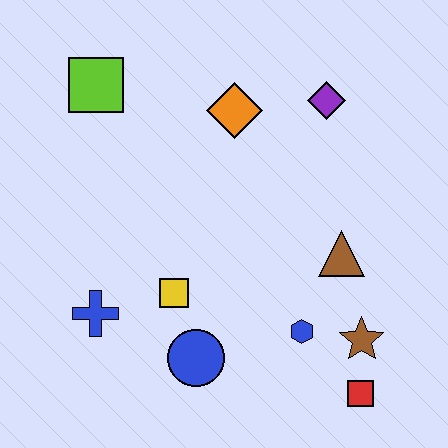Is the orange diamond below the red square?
No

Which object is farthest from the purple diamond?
The blue cross is farthest from the purple diamond.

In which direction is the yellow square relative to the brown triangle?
The yellow square is to the left of the brown triangle.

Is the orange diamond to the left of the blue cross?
No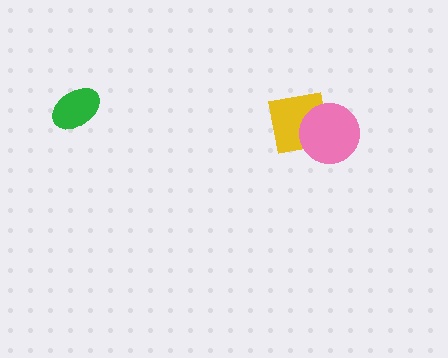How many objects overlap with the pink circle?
1 object overlaps with the pink circle.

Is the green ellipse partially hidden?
No, no other shape covers it.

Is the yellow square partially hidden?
Yes, it is partially covered by another shape.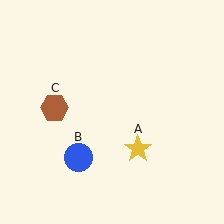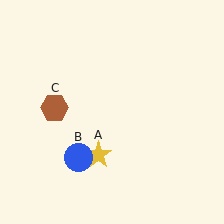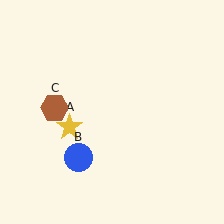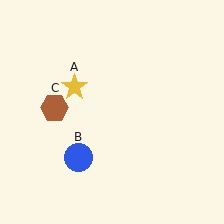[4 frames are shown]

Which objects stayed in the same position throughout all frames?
Blue circle (object B) and brown hexagon (object C) remained stationary.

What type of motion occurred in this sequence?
The yellow star (object A) rotated clockwise around the center of the scene.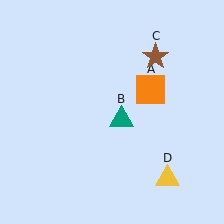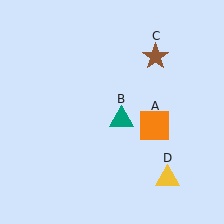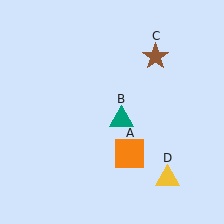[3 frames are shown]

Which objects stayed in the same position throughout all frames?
Teal triangle (object B) and brown star (object C) and yellow triangle (object D) remained stationary.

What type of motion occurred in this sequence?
The orange square (object A) rotated clockwise around the center of the scene.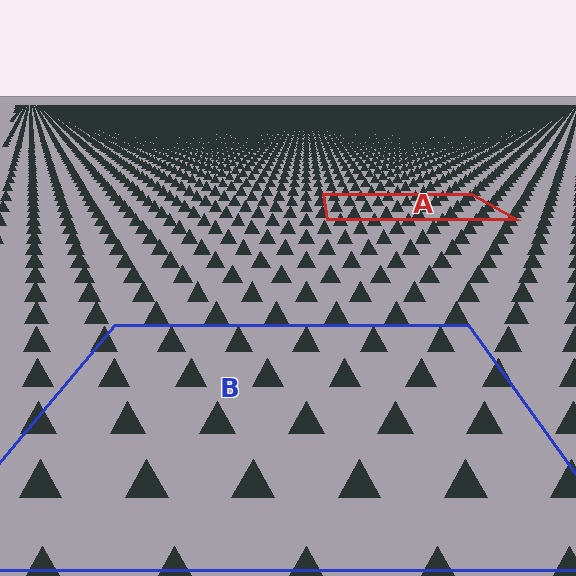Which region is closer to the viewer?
Region B is closer. The texture elements there are larger and more spread out.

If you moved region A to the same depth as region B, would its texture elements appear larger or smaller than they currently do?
They would appear larger. At a closer depth, the same texture elements are projected at a bigger on-screen size.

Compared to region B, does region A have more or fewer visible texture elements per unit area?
Region A has more texture elements per unit area — they are packed more densely because it is farther away.